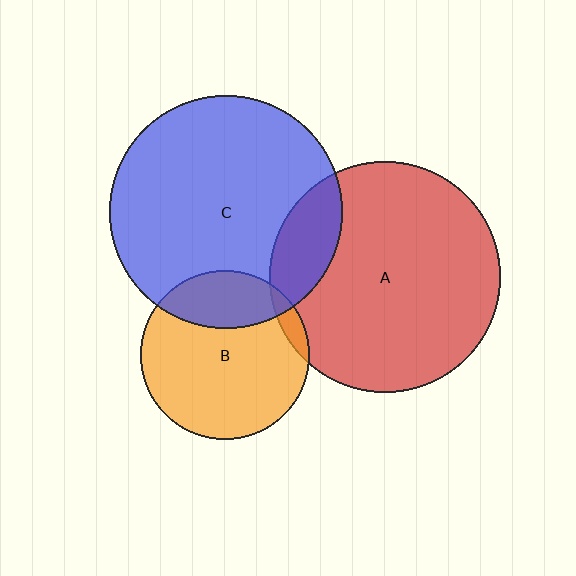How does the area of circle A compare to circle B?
Approximately 1.9 times.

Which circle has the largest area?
Circle C (blue).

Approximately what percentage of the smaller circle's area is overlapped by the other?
Approximately 5%.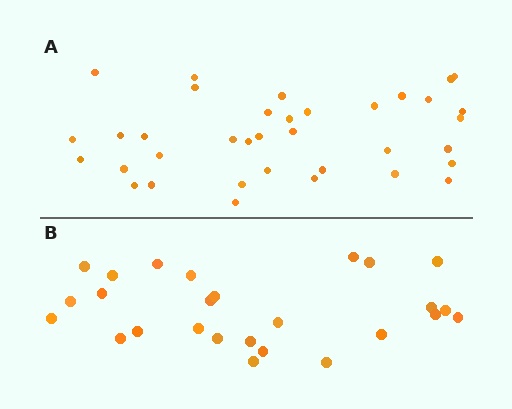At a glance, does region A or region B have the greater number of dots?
Region A (the top region) has more dots.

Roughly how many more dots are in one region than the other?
Region A has roughly 10 or so more dots than region B.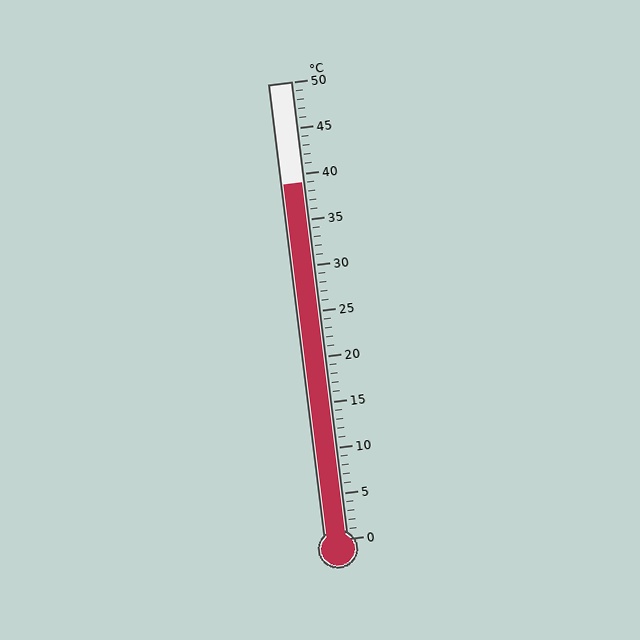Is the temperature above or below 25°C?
The temperature is above 25°C.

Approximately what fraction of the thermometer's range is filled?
The thermometer is filled to approximately 80% of its range.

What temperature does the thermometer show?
The thermometer shows approximately 39°C.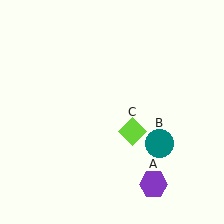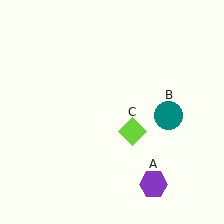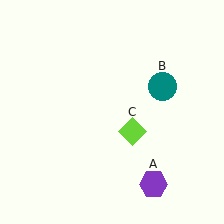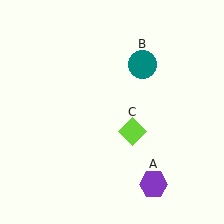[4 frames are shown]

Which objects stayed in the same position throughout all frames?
Purple hexagon (object A) and lime diamond (object C) remained stationary.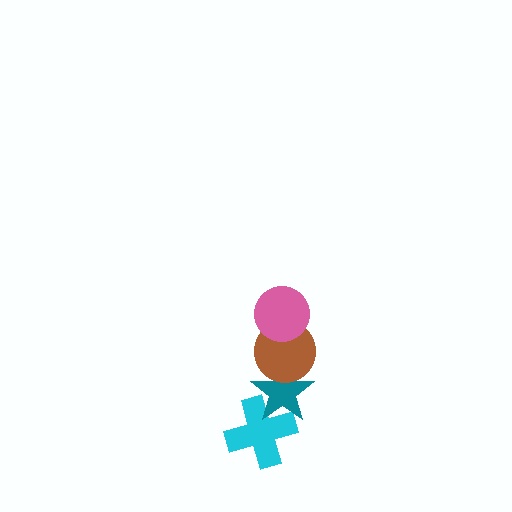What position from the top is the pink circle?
The pink circle is 1st from the top.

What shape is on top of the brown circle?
The pink circle is on top of the brown circle.